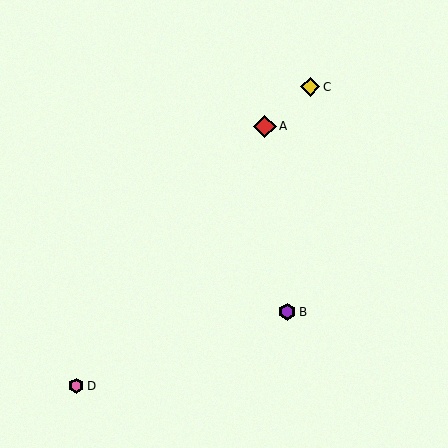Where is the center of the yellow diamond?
The center of the yellow diamond is at (310, 87).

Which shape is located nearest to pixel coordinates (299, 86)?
The yellow diamond (labeled C) at (310, 87) is nearest to that location.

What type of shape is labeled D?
Shape D is a pink hexagon.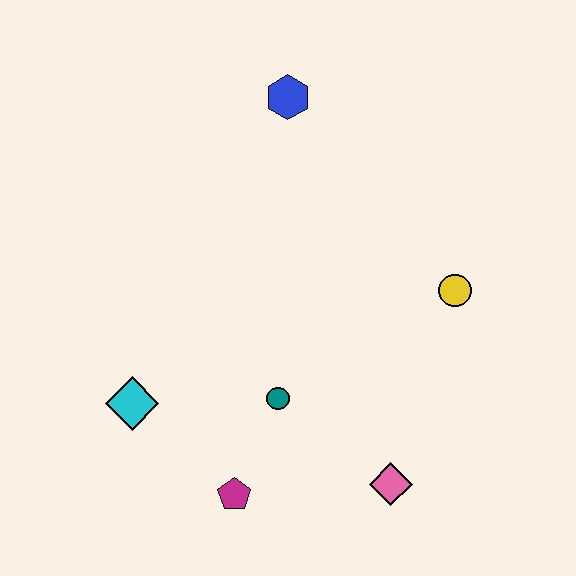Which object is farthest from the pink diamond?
The blue hexagon is farthest from the pink diamond.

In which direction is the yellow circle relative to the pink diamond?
The yellow circle is above the pink diamond.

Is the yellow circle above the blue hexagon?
No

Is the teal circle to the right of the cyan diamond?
Yes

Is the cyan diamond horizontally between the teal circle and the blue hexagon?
No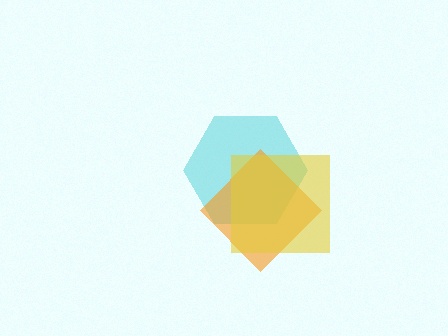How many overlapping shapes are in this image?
There are 3 overlapping shapes in the image.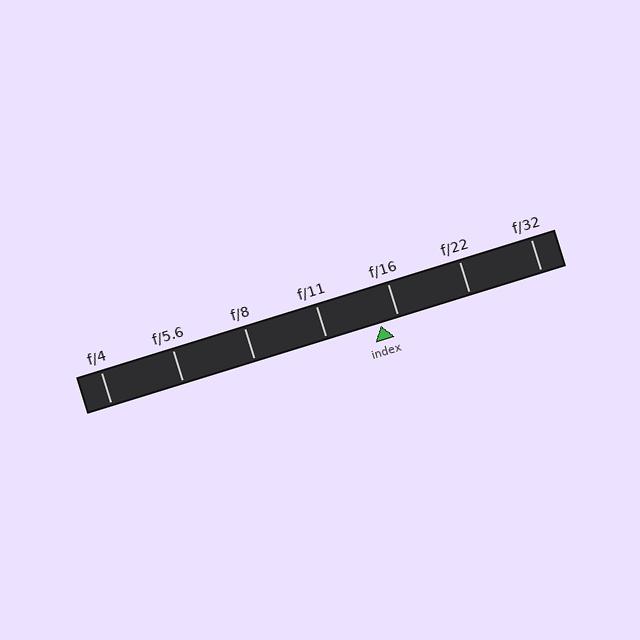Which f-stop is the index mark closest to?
The index mark is closest to f/16.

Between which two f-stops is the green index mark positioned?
The index mark is between f/11 and f/16.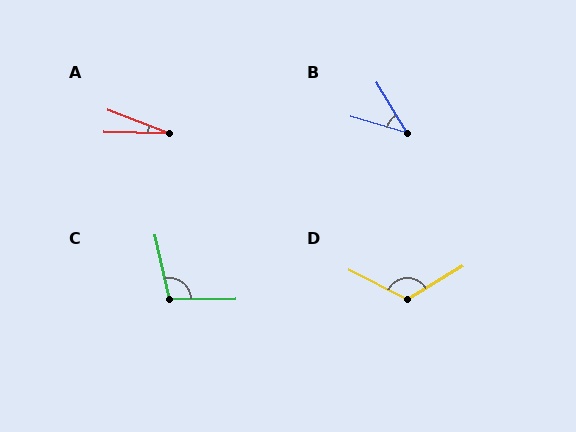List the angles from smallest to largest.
A (20°), B (42°), C (103°), D (122°).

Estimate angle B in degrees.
Approximately 42 degrees.